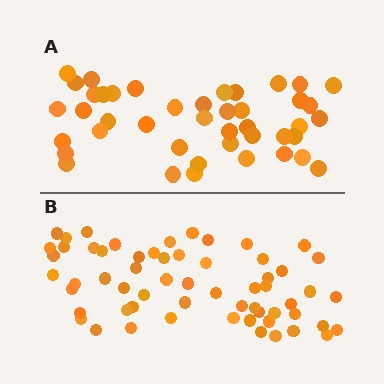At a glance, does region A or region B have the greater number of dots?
Region B (the bottom region) has more dots.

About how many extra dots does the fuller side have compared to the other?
Region B has approximately 15 more dots than region A.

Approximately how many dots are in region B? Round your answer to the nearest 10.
About 60 dots.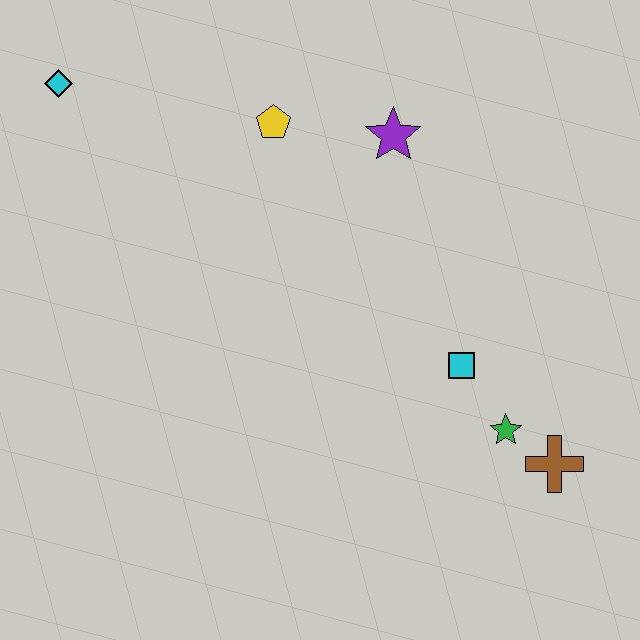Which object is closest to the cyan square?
The green star is closest to the cyan square.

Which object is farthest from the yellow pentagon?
The brown cross is farthest from the yellow pentagon.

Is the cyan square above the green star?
Yes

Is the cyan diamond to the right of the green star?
No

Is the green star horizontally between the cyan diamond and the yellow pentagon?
No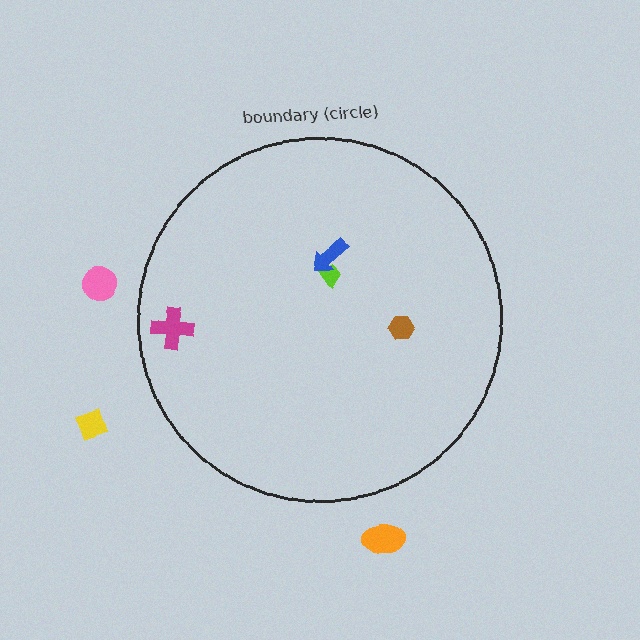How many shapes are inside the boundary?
4 inside, 3 outside.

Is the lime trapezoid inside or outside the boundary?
Inside.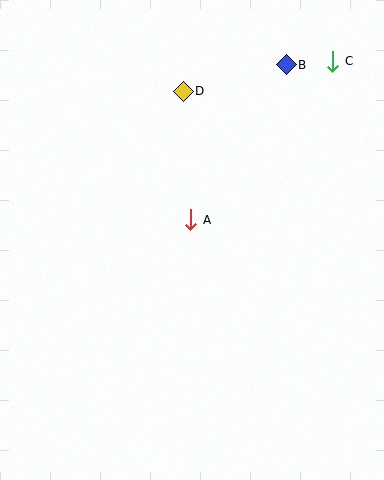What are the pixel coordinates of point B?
Point B is at (286, 65).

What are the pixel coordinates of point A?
Point A is at (191, 220).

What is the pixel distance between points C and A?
The distance between C and A is 213 pixels.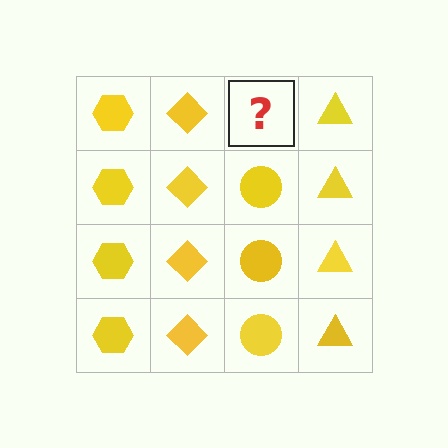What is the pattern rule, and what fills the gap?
The rule is that each column has a consistent shape. The gap should be filled with a yellow circle.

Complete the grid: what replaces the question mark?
The question mark should be replaced with a yellow circle.